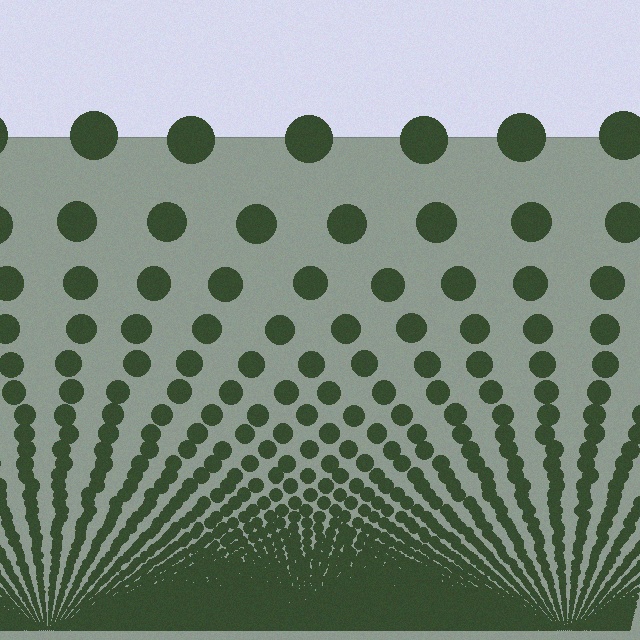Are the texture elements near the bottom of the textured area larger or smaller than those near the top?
Smaller. The gradient is inverted — elements near the bottom are smaller and denser.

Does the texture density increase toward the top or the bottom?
Density increases toward the bottom.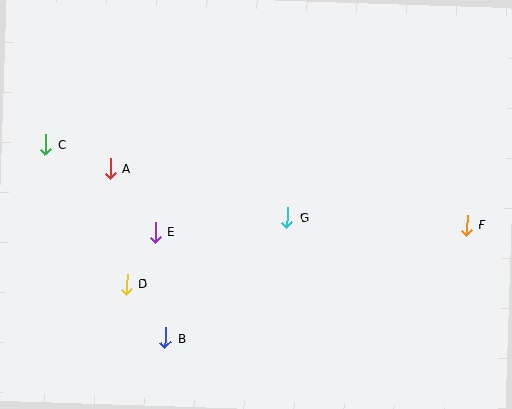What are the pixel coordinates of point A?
Point A is at (110, 169).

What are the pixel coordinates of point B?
Point B is at (165, 338).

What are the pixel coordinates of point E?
Point E is at (155, 232).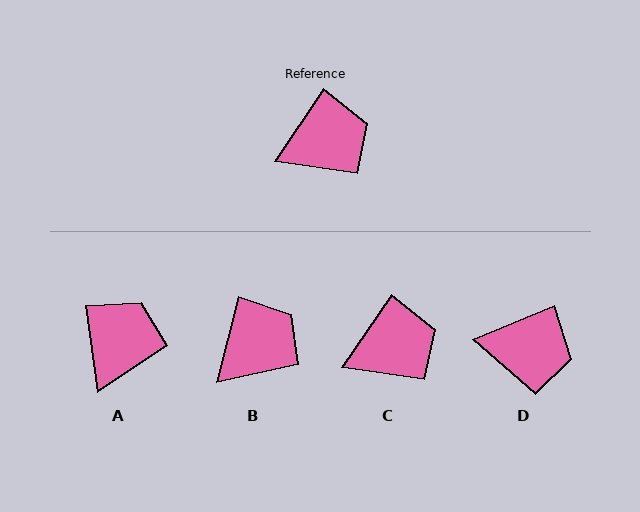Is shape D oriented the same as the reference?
No, it is off by about 34 degrees.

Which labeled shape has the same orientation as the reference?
C.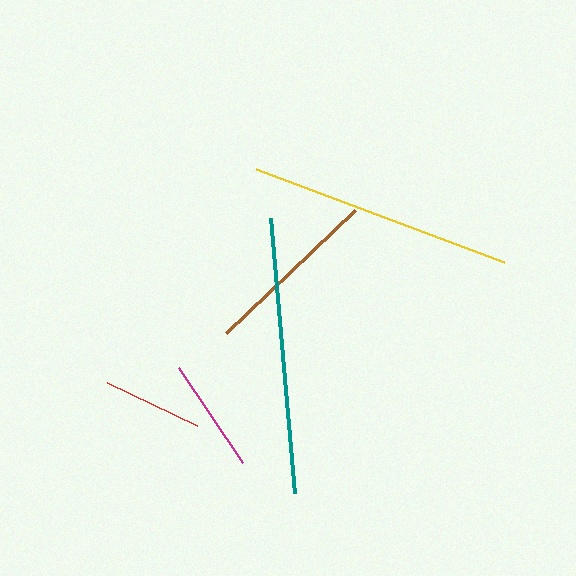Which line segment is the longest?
The teal line is the longest at approximately 275 pixels.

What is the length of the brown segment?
The brown segment is approximately 179 pixels long.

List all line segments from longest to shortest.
From longest to shortest: teal, yellow, brown, magenta, red.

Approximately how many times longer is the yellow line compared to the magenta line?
The yellow line is approximately 2.3 times the length of the magenta line.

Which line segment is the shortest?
The red line is the shortest at approximately 100 pixels.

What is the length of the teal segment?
The teal segment is approximately 275 pixels long.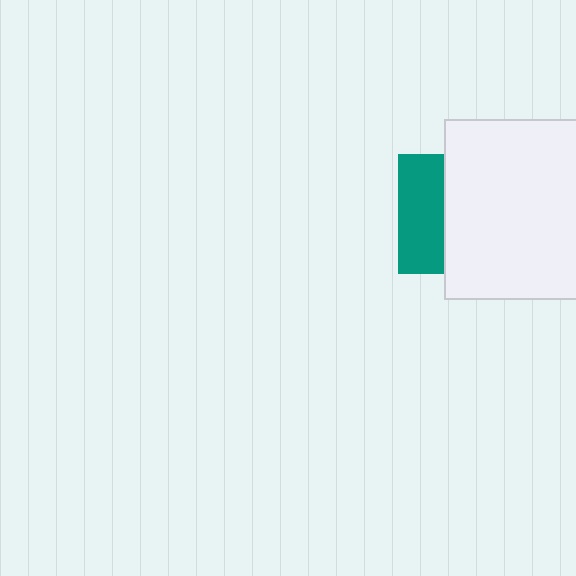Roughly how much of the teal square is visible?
A small part of it is visible (roughly 38%).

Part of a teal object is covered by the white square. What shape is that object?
It is a square.